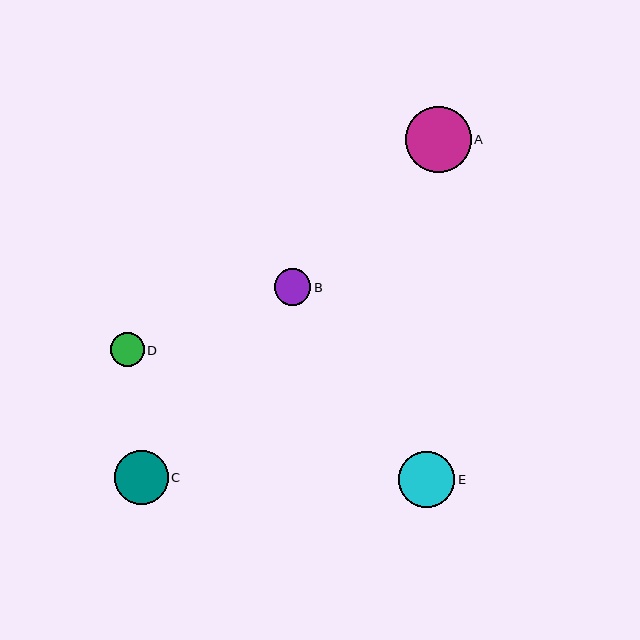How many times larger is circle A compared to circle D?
Circle A is approximately 2.0 times the size of circle D.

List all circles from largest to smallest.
From largest to smallest: A, E, C, B, D.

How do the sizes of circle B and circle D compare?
Circle B and circle D are approximately the same size.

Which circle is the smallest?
Circle D is the smallest with a size of approximately 34 pixels.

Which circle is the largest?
Circle A is the largest with a size of approximately 66 pixels.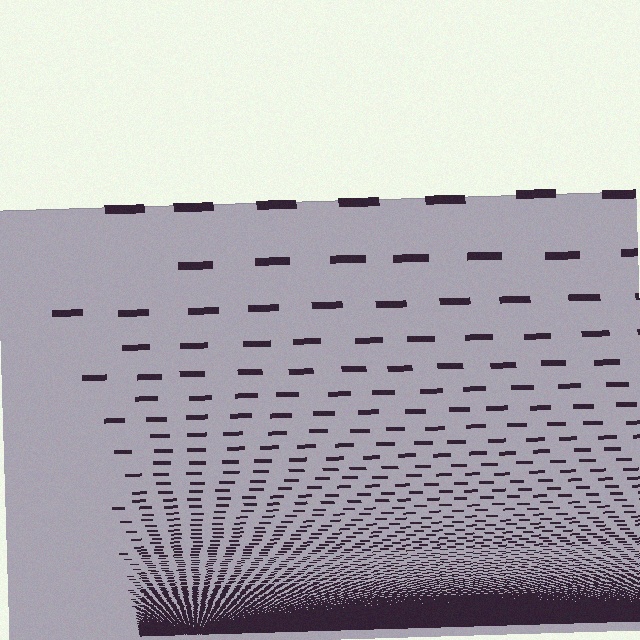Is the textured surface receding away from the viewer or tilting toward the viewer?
The surface appears to tilt toward the viewer. Texture elements get larger and sparser toward the top.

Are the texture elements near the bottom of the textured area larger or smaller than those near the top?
Smaller. The gradient is inverted — elements near the bottom are smaller and denser.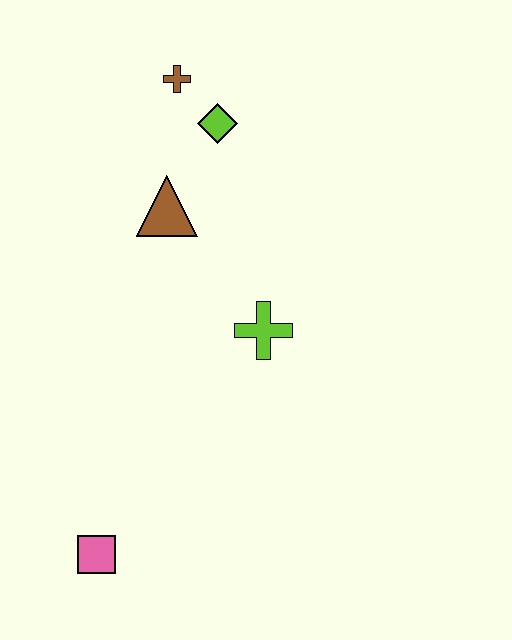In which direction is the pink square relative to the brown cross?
The pink square is below the brown cross.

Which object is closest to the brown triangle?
The lime diamond is closest to the brown triangle.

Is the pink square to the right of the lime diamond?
No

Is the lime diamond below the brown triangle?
No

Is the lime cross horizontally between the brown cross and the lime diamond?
No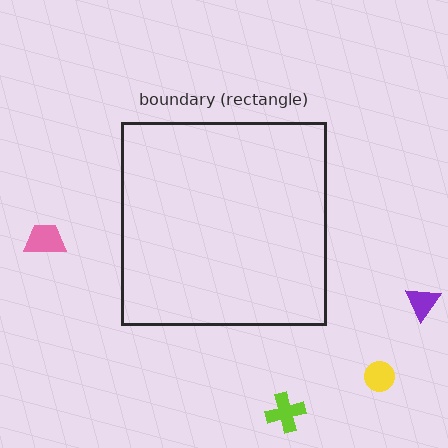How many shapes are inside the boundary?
0 inside, 4 outside.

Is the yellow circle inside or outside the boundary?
Outside.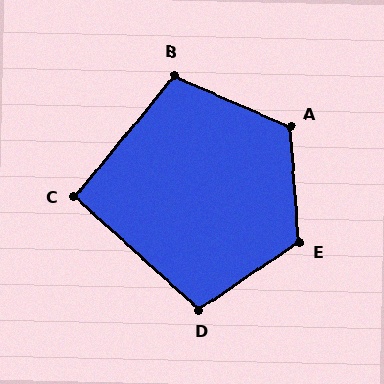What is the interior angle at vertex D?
Approximately 104 degrees (obtuse).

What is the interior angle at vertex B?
Approximately 106 degrees (obtuse).